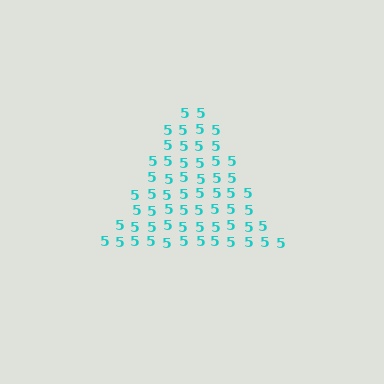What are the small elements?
The small elements are digit 5's.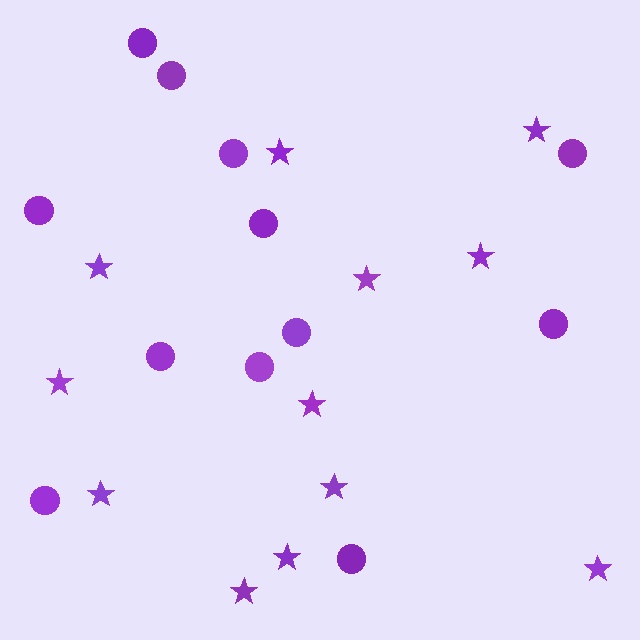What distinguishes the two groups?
There are 2 groups: one group of stars (12) and one group of circles (12).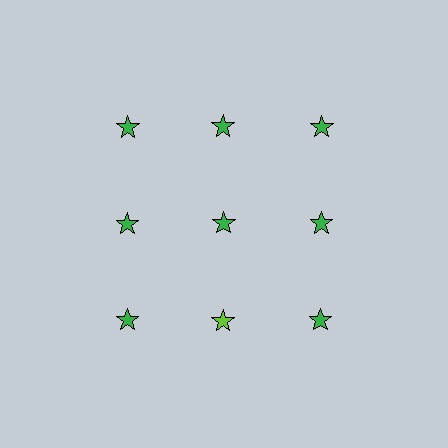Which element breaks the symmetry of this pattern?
The lime star in the third row, second from left column breaks the symmetry. All other shapes are green stars.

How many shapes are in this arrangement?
There are 9 shapes arranged in a grid pattern.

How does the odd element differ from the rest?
It has a different color: lime instead of green.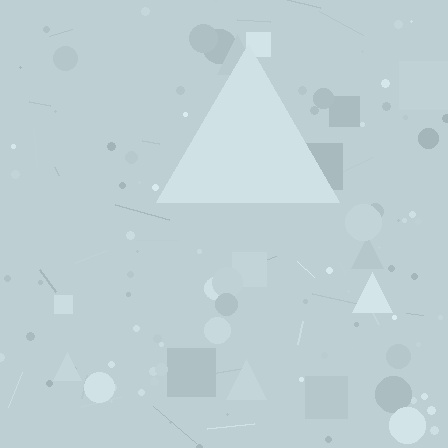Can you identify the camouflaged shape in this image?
The camouflaged shape is a triangle.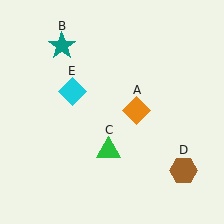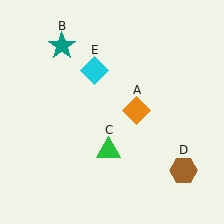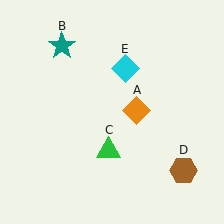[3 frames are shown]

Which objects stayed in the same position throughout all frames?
Orange diamond (object A) and teal star (object B) and green triangle (object C) and brown hexagon (object D) remained stationary.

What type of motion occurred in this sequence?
The cyan diamond (object E) rotated clockwise around the center of the scene.